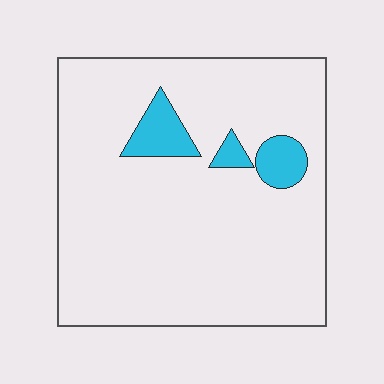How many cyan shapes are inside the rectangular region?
3.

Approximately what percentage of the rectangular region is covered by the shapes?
Approximately 10%.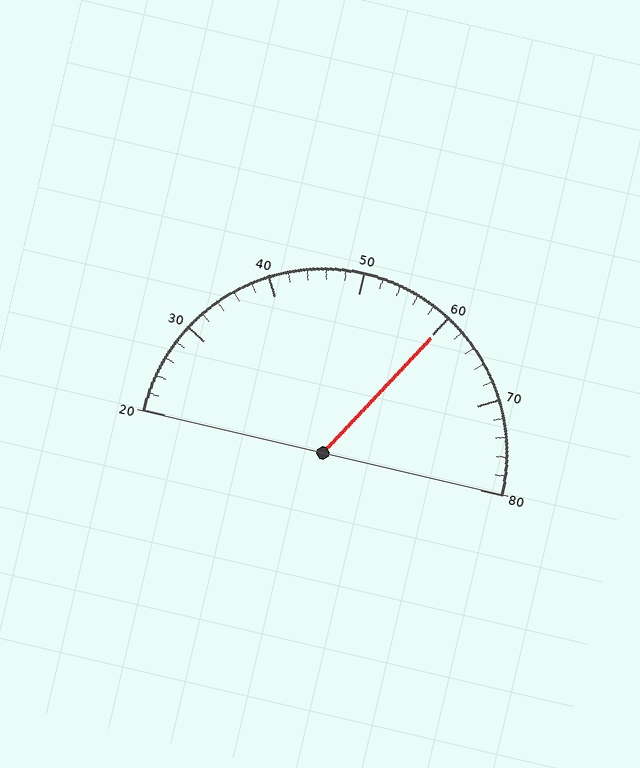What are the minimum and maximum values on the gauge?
The gauge ranges from 20 to 80.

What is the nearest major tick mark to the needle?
The nearest major tick mark is 60.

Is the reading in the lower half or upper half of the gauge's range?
The reading is in the upper half of the range (20 to 80).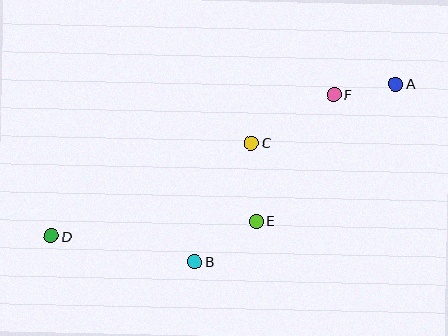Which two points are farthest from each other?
Points A and D are farthest from each other.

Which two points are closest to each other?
Points A and F are closest to each other.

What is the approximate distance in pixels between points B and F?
The distance between B and F is approximately 218 pixels.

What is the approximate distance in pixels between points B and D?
The distance between B and D is approximately 146 pixels.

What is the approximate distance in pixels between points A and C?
The distance between A and C is approximately 156 pixels.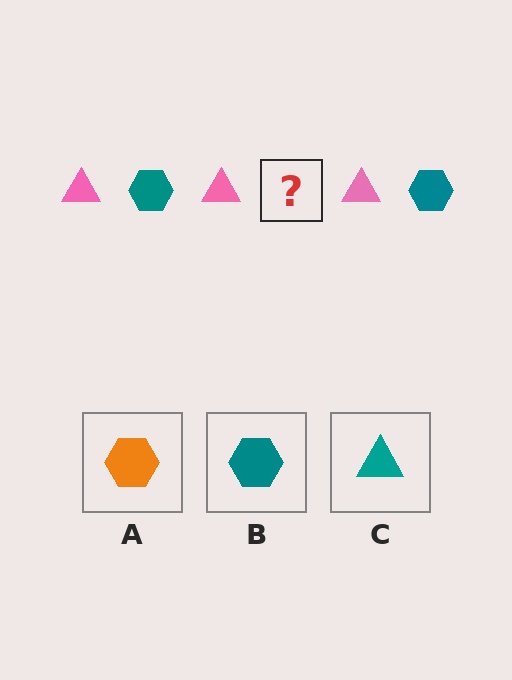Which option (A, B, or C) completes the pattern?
B.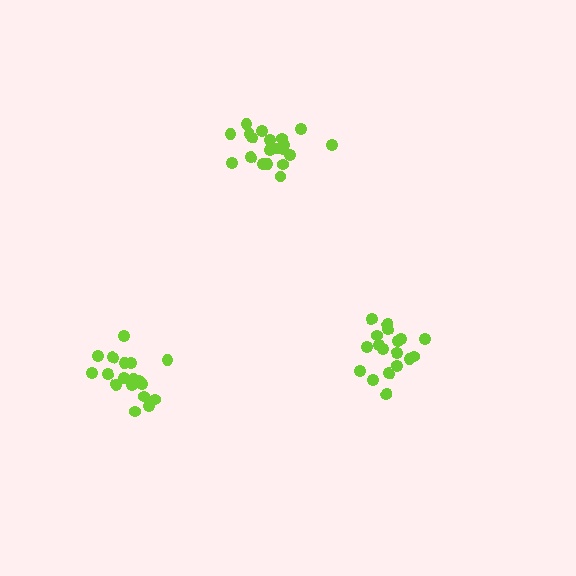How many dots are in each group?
Group 1: 18 dots, Group 2: 20 dots, Group 3: 20 dots (58 total).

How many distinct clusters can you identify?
There are 3 distinct clusters.